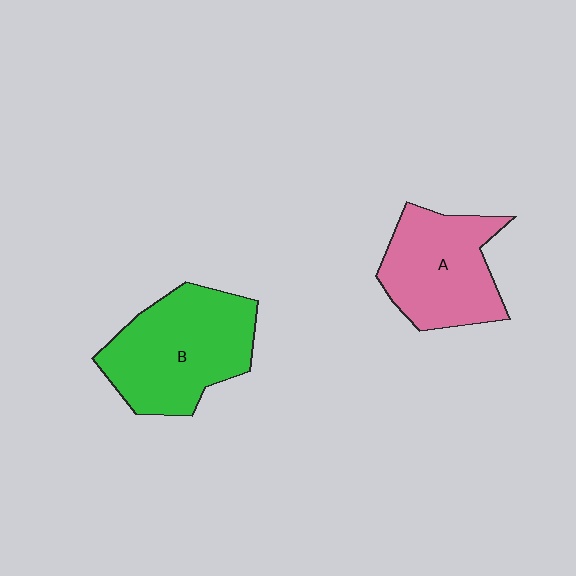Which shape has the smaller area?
Shape A (pink).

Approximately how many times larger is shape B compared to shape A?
Approximately 1.2 times.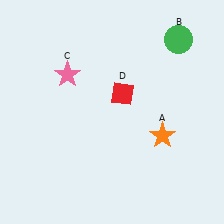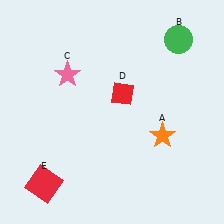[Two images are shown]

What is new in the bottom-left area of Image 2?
A red square (E) was added in the bottom-left area of Image 2.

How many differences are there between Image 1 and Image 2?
There is 1 difference between the two images.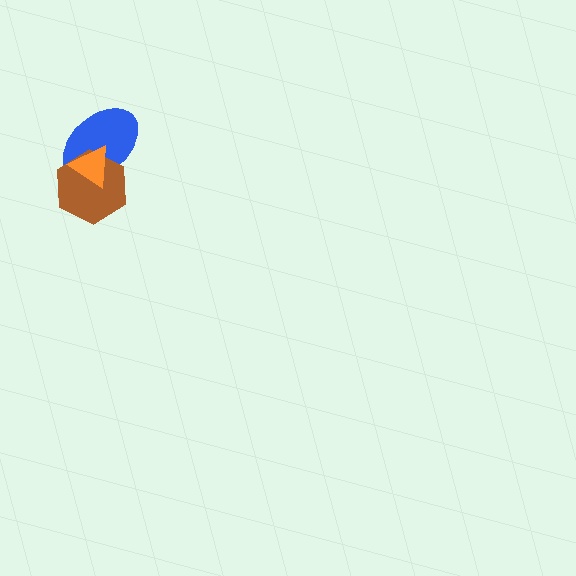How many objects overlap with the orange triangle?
2 objects overlap with the orange triangle.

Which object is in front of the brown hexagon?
The orange triangle is in front of the brown hexagon.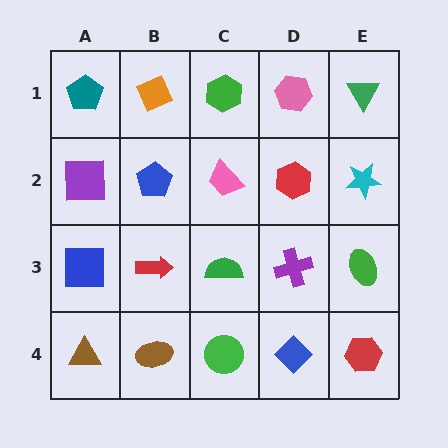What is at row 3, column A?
A blue square.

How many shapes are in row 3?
5 shapes.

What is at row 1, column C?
A green hexagon.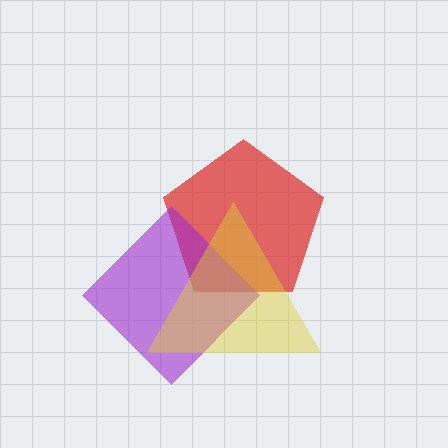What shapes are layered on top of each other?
The layered shapes are: a red pentagon, a purple diamond, a yellow triangle.